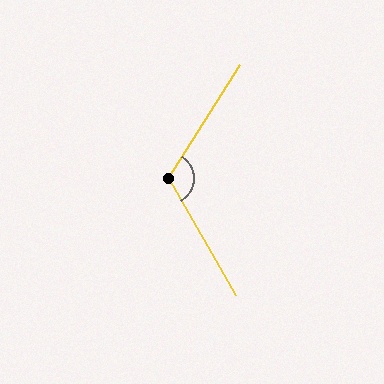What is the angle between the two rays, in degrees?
Approximately 118 degrees.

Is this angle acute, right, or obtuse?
It is obtuse.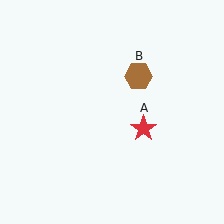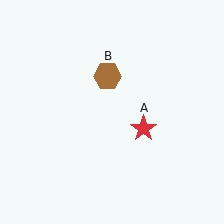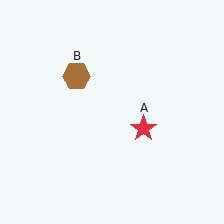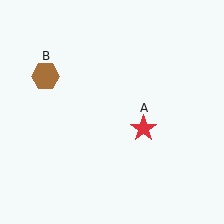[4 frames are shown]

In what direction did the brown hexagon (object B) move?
The brown hexagon (object B) moved left.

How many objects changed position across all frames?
1 object changed position: brown hexagon (object B).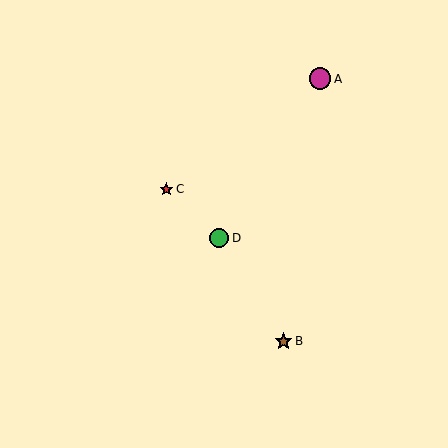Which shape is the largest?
The magenta circle (labeled A) is the largest.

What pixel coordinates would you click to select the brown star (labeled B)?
Click at (283, 341) to select the brown star B.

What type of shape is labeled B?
Shape B is a brown star.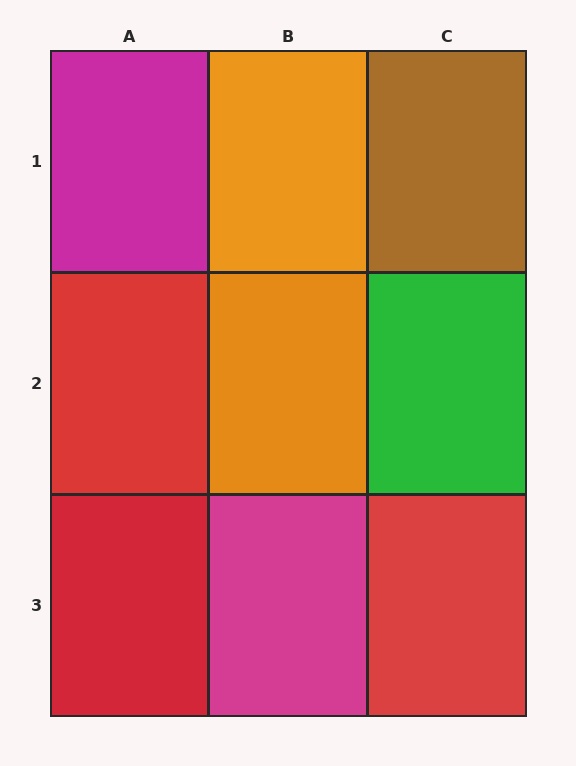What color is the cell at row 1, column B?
Orange.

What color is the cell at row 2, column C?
Green.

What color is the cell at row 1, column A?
Magenta.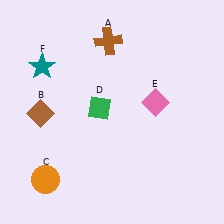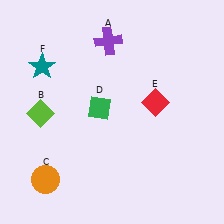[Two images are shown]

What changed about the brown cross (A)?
In Image 1, A is brown. In Image 2, it changed to purple.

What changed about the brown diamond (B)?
In Image 1, B is brown. In Image 2, it changed to lime.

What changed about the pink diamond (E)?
In Image 1, E is pink. In Image 2, it changed to red.